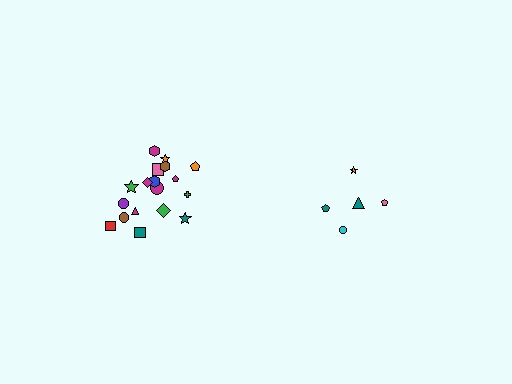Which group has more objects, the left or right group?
The left group.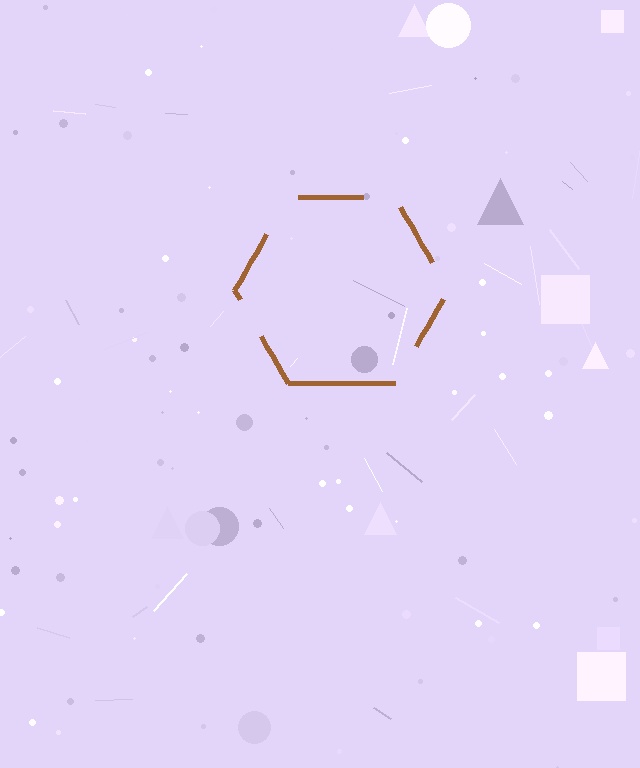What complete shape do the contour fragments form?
The contour fragments form a hexagon.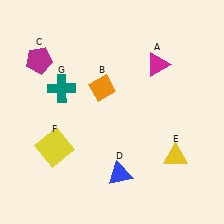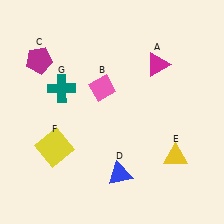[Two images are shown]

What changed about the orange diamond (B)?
In Image 1, B is orange. In Image 2, it changed to pink.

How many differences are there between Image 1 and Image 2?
There is 1 difference between the two images.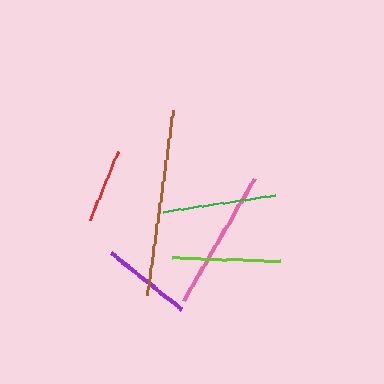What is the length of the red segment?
The red segment is approximately 75 pixels long.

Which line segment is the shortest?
The red line is the shortest at approximately 75 pixels.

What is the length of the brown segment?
The brown segment is approximately 187 pixels long.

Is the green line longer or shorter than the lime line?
The green line is longer than the lime line.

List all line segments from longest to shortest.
From longest to shortest: brown, pink, green, lime, purple, red.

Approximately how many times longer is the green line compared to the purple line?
The green line is approximately 1.3 times the length of the purple line.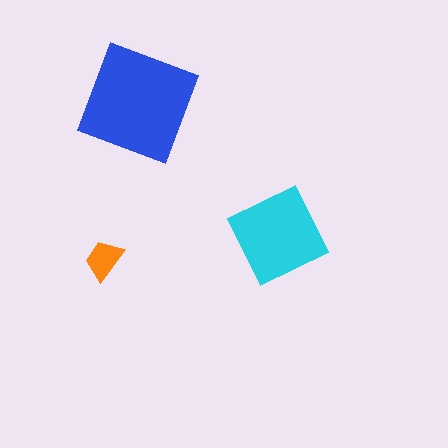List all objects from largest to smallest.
The blue square, the cyan diamond, the orange trapezoid.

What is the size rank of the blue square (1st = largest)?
1st.